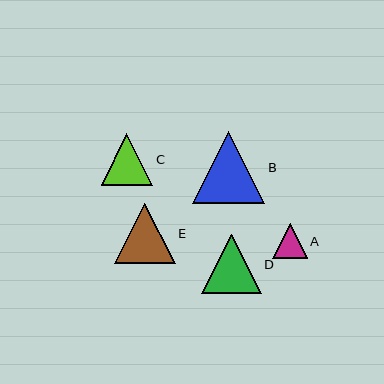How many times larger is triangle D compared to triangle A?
Triangle D is approximately 1.7 times the size of triangle A.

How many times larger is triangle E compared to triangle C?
Triangle E is approximately 1.2 times the size of triangle C.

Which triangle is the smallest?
Triangle A is the smallest with a size of approximately 35 pixels.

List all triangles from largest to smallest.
From largest to smallest: B, E, D, C, A.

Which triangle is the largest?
Triangle B is the largest with a size of approximately 72 pixels.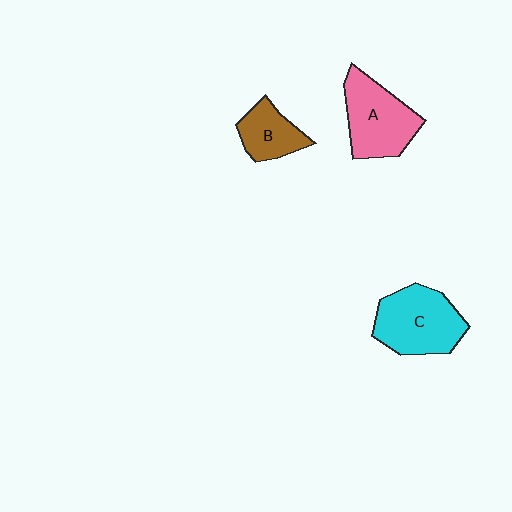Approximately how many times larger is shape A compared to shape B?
Approximately 1.7 times.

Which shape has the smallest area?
Shape B (brown).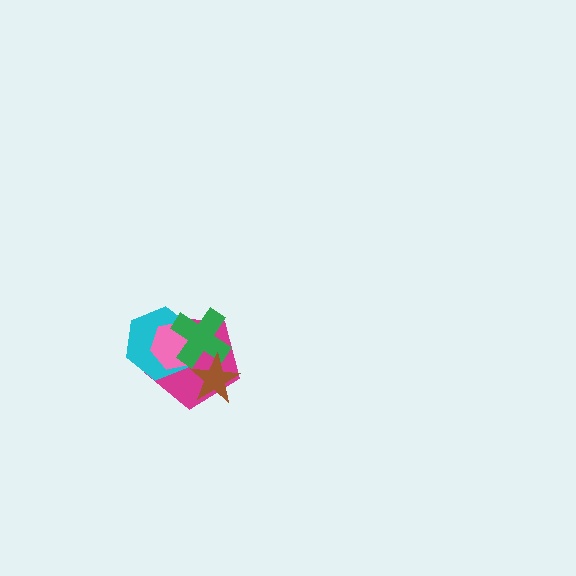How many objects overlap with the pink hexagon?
3 objects overlap with the pink hexagon.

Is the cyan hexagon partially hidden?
Yes, it is partially covered by another shape.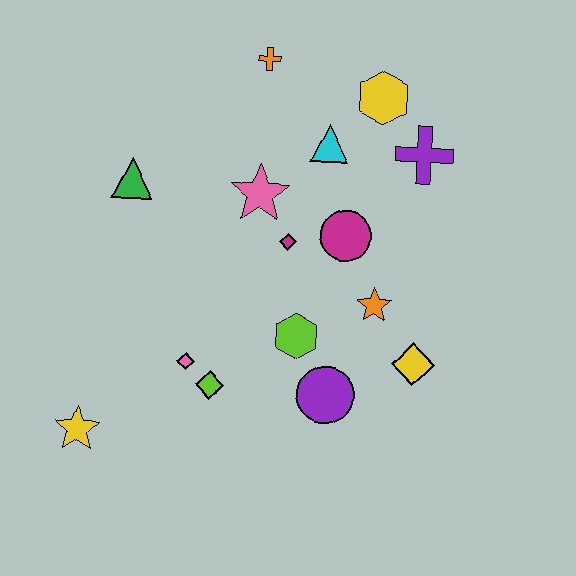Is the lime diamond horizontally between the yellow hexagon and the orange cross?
No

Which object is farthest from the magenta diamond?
The yellow star is farthest from the magenta diamond.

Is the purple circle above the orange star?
No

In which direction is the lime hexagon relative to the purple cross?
The lime hexagon is below the purple cross.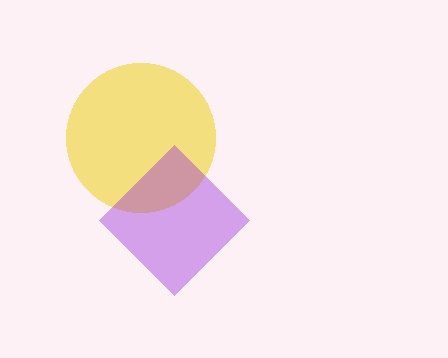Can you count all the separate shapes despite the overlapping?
Yes, there are 2 separate shapes.